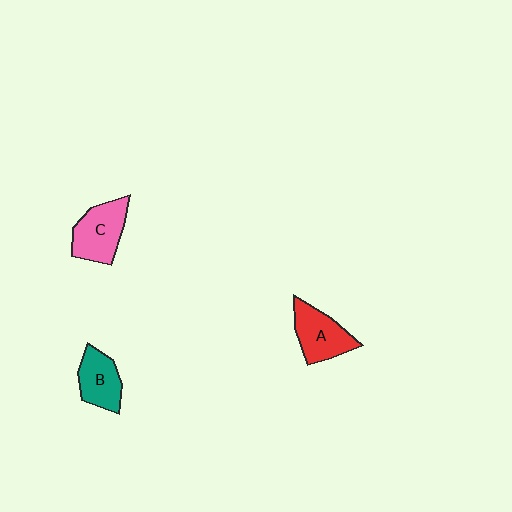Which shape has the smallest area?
Shape B (teal).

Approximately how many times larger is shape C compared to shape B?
Approximately 1.2 times.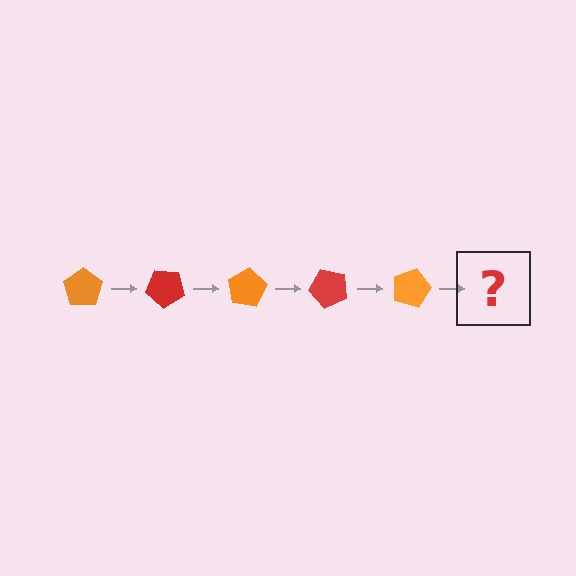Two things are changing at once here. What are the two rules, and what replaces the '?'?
The two rules are that it rotates 40 degrees each step and the color cycles through orange and red. The '?' should be a red pentagon, rotated 200 degrees from the start.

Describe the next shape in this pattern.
It should be a red pentagon, rotated 200 degrees from the start.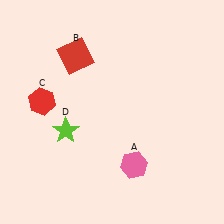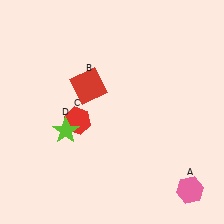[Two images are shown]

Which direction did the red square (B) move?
The red square (B) moved down.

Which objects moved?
The objects that moved are: the pink hexagon (A), the red square (B), the red hexagon (C).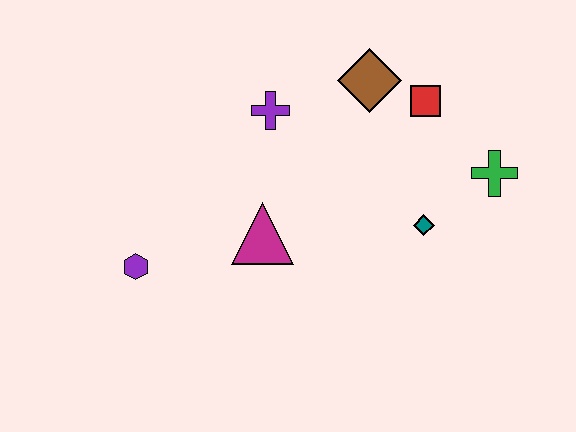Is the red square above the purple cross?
Yes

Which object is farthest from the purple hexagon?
The green cross is farthest from the purple hexagon.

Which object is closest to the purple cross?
The brown diamond is closest to the purple cross.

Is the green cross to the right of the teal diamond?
Yes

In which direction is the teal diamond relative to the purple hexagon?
The teal diamond is to the right of the purple hexagon.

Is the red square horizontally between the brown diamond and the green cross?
Yes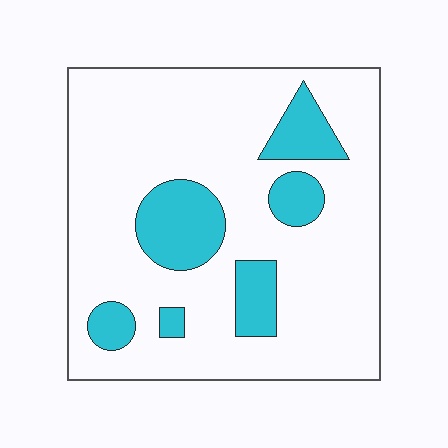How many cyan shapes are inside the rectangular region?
6.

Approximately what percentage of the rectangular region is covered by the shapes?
Approximately 20%.